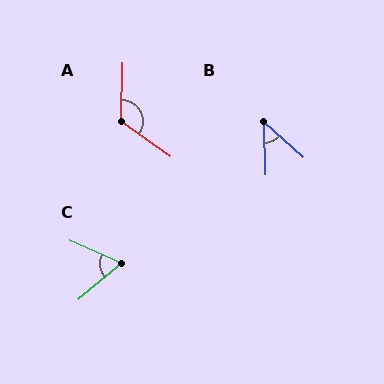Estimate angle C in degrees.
Approximately 64 degrees.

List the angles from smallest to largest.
B (46°), C (64°), A (124°).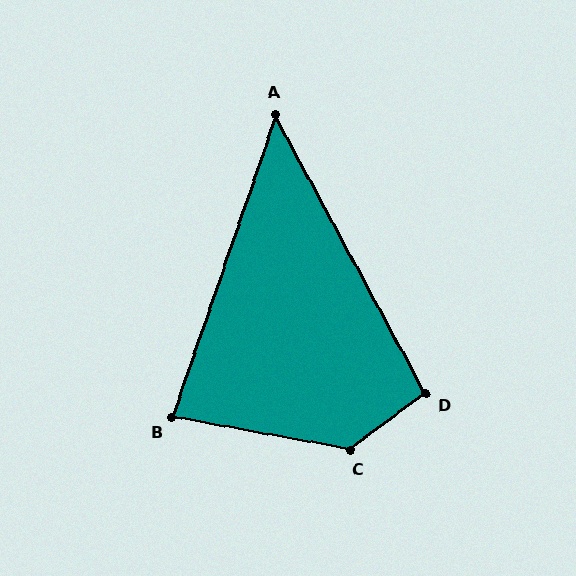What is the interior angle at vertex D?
Approximately 98 degrees (obtuse).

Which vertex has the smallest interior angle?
A, at approximately 47 degrees.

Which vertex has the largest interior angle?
C, at approximately 133 degrees.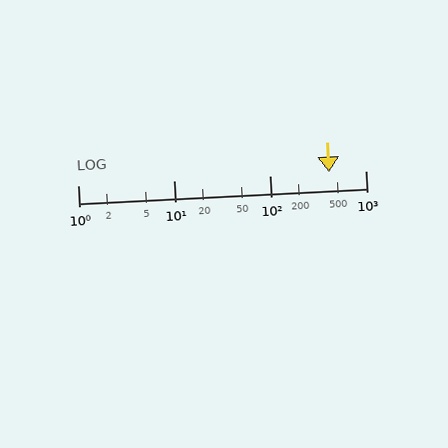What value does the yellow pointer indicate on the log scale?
The pointer indicates approximately 420.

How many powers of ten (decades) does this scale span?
The scale spans 3 decades, from 1 to 1000.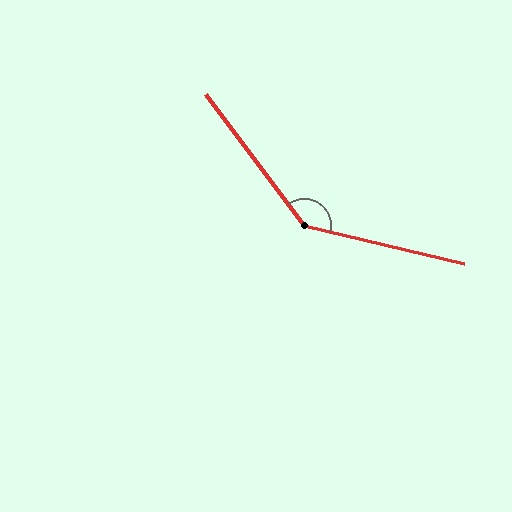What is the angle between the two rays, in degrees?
Approximately 140 degrees.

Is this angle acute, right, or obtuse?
It is obtuse.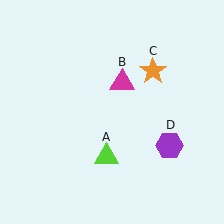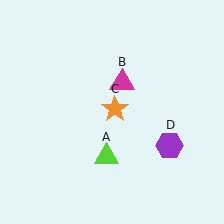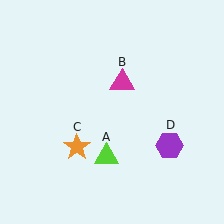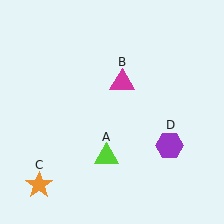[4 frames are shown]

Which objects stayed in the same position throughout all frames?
Lime triangle (object A) and magenta triangle (object B) and purple hexagon (object D) remained stationary.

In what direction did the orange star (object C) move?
The orange star (object C) moved down and to the left.